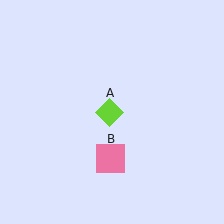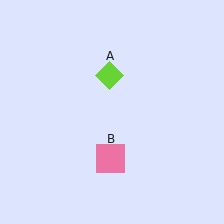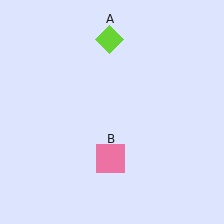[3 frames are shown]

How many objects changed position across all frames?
1 object changed position: lime diamond (object A).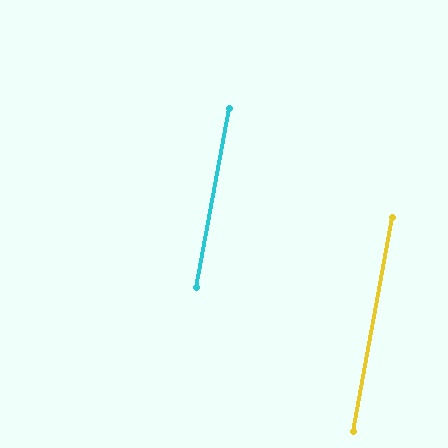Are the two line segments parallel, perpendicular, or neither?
Parallel — their directions differ by only 0.1°.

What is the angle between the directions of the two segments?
Approximately 0 degrees.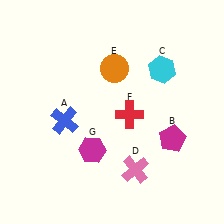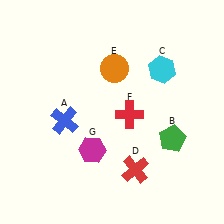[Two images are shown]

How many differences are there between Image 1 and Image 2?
There are 2 differences between the two images.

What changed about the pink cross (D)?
In Image 1, D is pink. In Image 2, it changed to red.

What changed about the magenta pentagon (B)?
In Image 1, B is magenta. In Image 2, it changed to green.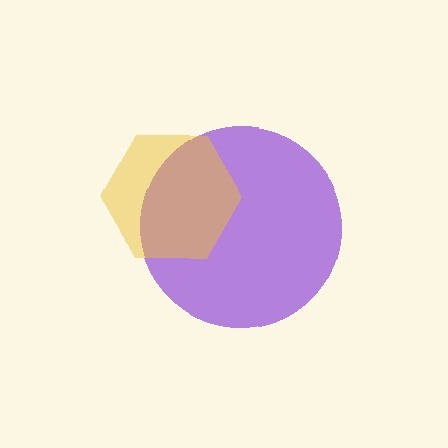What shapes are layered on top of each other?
The layered shapes are: a purple circle, a yellow hexagon.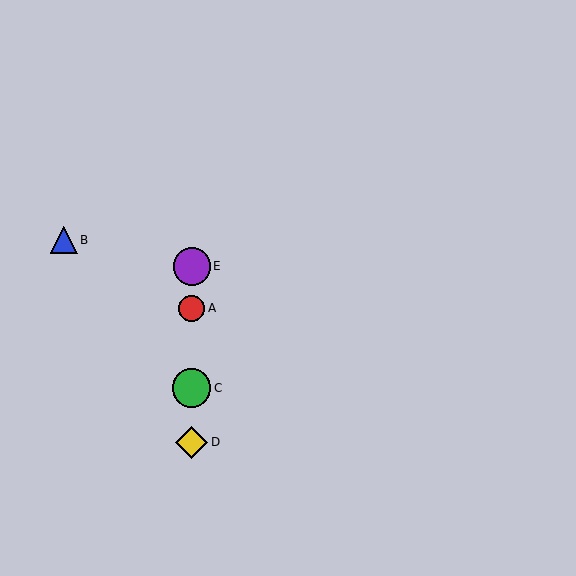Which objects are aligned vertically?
Objects A, C, D, E are aligned vertically.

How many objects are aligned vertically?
4 objects (A, C, D, E) are aligned vertically.